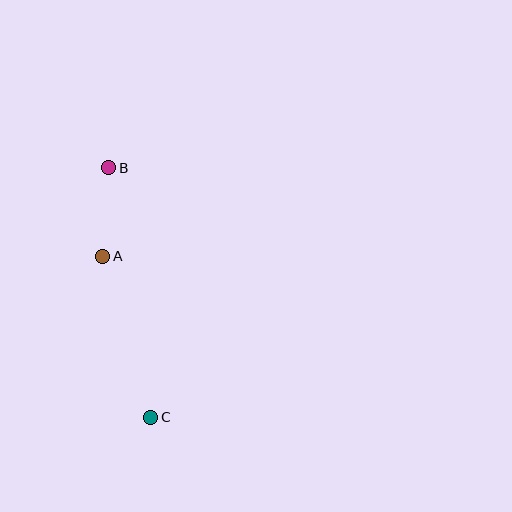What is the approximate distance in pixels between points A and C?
The distance between A and C is approximately 168 pixels.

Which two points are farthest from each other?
Points B and C are farthest from each other.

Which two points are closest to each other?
Points A and B are closest to each other.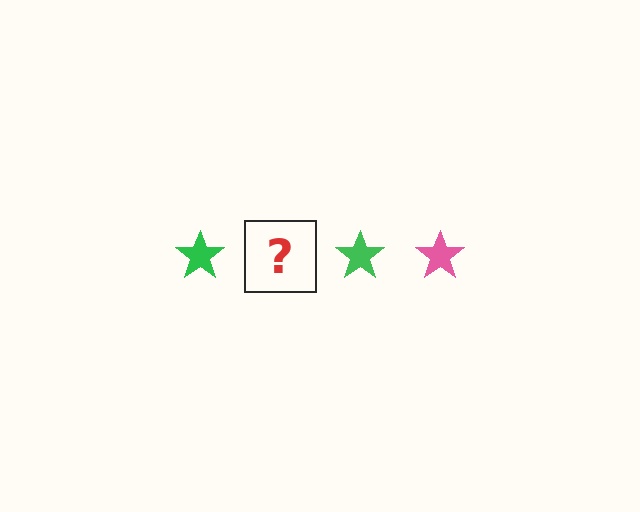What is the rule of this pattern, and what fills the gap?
The rule is that the pattern cycles through green, pink stars. The gap should be filled with a pink star.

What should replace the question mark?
The question mark should be replaced with a pink star.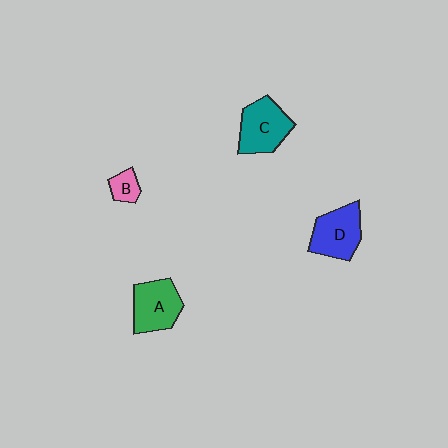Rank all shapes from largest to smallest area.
From largest to smallest: C (teal), D (blue), A (green), B (pink).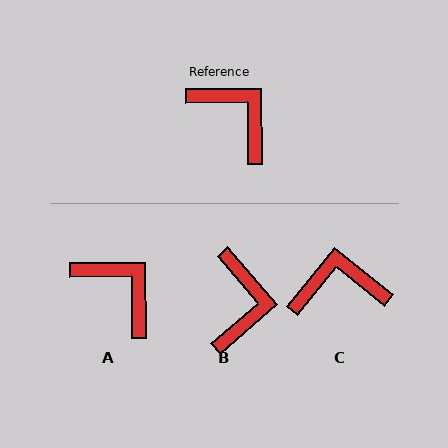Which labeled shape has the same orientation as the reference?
A.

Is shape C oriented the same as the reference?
No, it is off by about 51 degrees.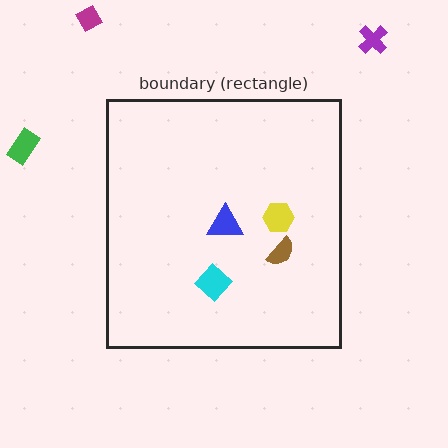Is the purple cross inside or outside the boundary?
Outside.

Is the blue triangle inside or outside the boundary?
Inside.